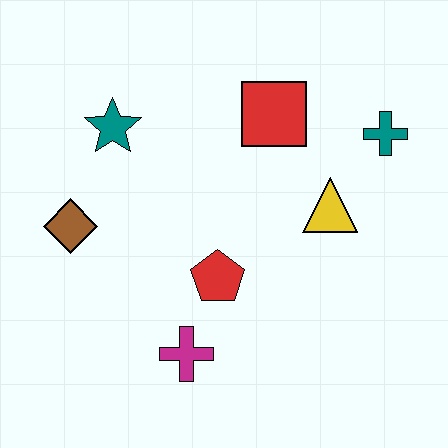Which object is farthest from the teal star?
The teal cross is farthest from the teal star.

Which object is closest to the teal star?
The brown diamond is closest to the teal star.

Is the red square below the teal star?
No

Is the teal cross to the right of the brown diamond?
Yes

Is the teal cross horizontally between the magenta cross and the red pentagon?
No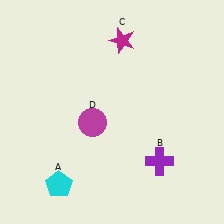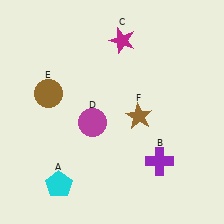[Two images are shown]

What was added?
A brown circle (E), a brown star (F) were added in Image 2.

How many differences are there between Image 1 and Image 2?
There are 2 differences between the two images.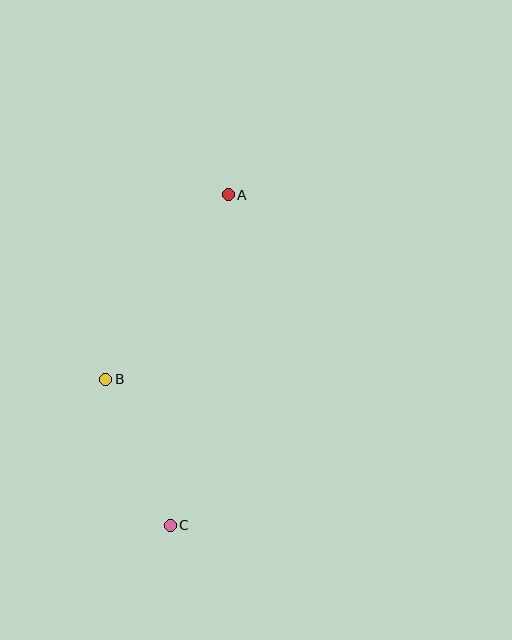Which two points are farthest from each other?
Points A and C are farthest from each other.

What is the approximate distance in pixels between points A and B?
The distance between A and B is approximately 221 pixels.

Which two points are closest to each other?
Points B and C are closest to each other.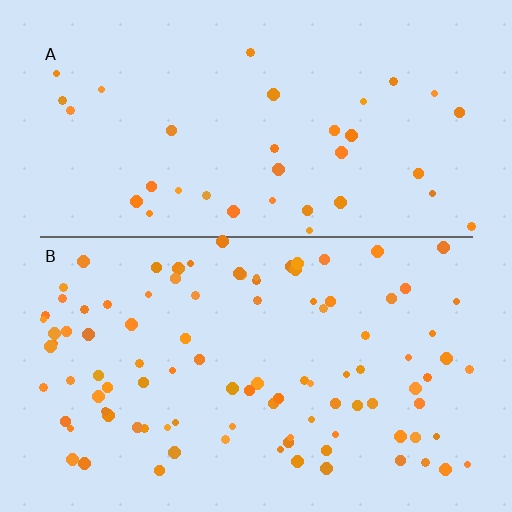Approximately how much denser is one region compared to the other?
Approximately 2.8× — region B over region A.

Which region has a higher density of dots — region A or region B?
B (the bottom).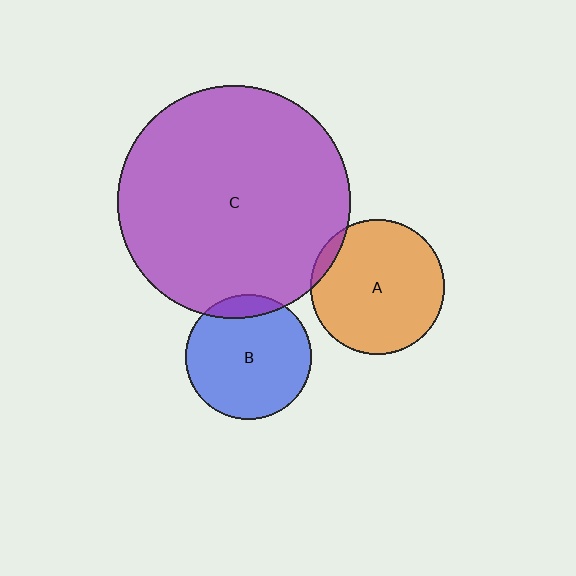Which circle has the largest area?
Circle C (purple).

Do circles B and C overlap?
Yes.